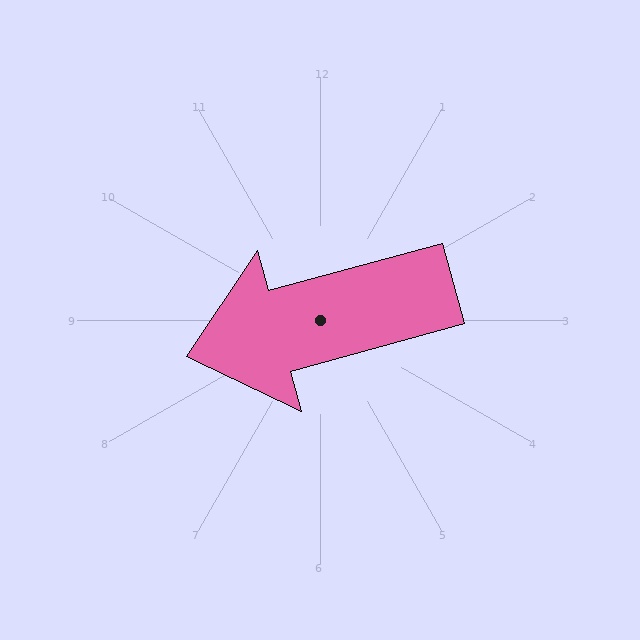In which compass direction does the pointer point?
West.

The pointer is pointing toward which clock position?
Roughly 8 o'clock.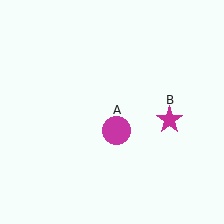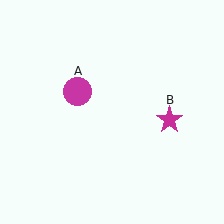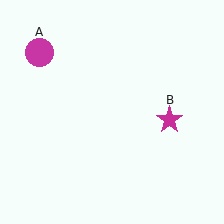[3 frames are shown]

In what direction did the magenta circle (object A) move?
The magenta circle (object A) moved up and to the left.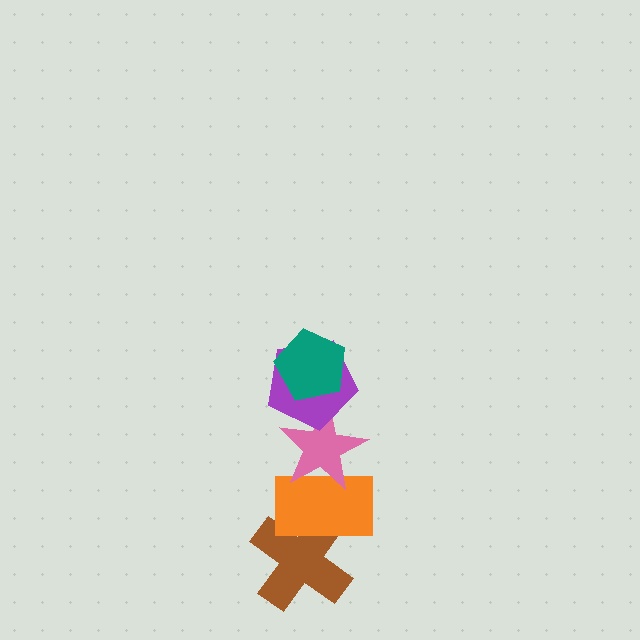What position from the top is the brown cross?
The brown cross is 5th from the top.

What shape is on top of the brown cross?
The orange rectangle is on top of the brown cross.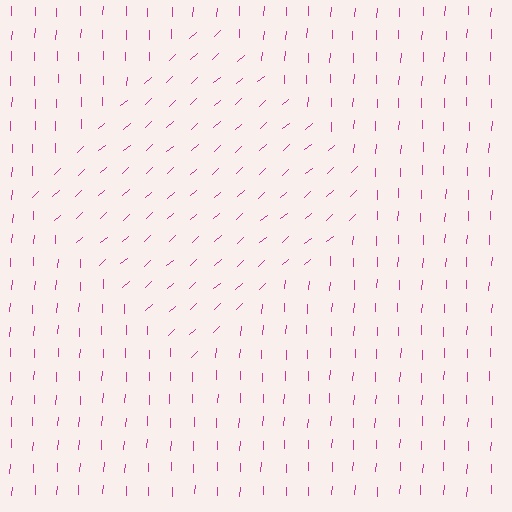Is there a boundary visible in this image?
Yes, there is a texture boundary formed by a change in line orientation.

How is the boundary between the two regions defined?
The boundary is defined purely by a change in line orientation (approximately 45 degrees difference). All lines are the same color and thickness.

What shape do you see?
I see a diamond.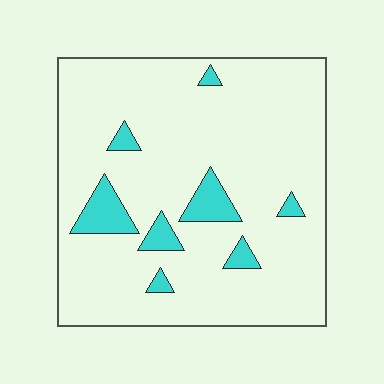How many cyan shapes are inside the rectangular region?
8.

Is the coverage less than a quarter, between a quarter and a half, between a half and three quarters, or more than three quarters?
Less than a quarter.